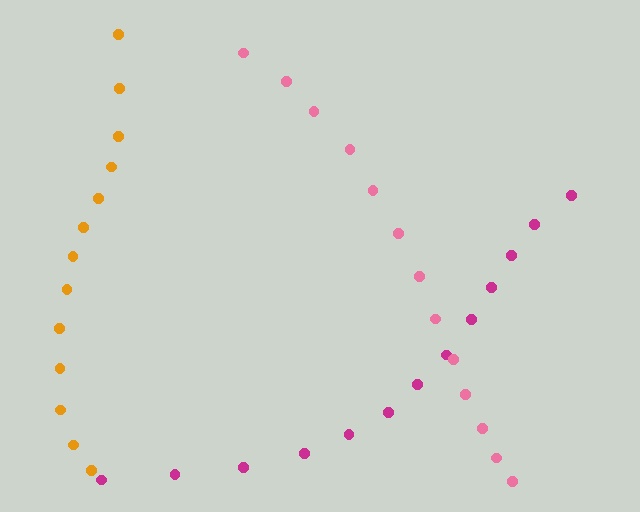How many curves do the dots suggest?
There are 3 distinct paths.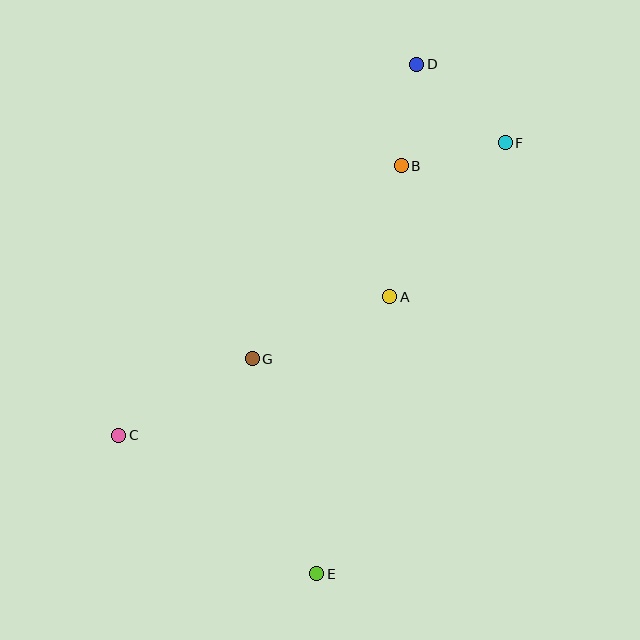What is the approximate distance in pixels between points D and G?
The distance between D and G is approximately 337 pixels.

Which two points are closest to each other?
Points B and D are closest to each other.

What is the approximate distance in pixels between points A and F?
The distance between A and F is approximately 193 pixels.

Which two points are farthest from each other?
Points D and E are farthest from each other.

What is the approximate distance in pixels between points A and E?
The distance between A and E is approximately 286 pixels.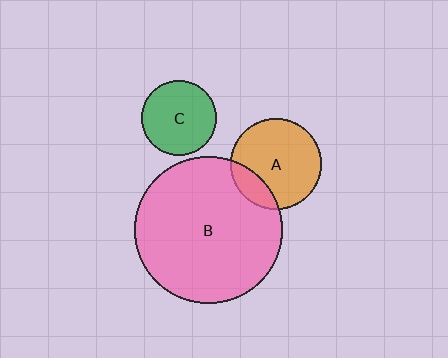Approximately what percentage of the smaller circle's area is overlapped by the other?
Approximately 20%.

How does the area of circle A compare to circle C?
Approximately 1.5 times.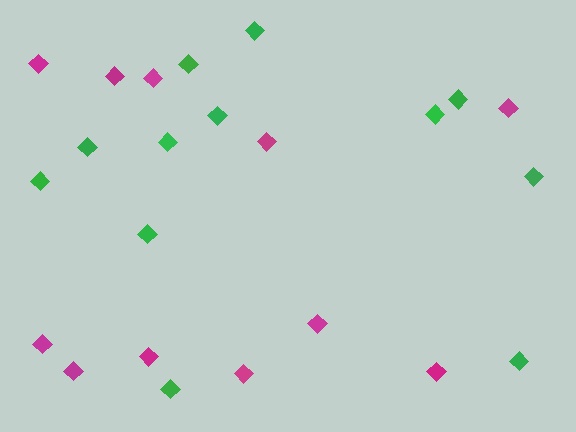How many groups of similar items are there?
There are 2 groups: one group of green diamonds (12) and one group of magenta diamonds (11).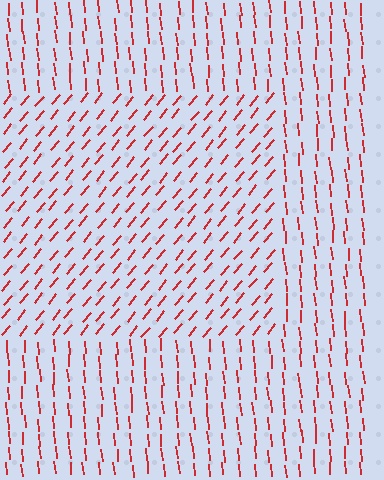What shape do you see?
I see a rectangle.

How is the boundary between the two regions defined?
The boundary is defined purely by a change in line orientation (approximately 45 degrees difference). All lines are the same color and thickness.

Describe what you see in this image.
The image is filled with small red line segments. A rectangle region in the image has lines oriented differently from the surrounding lines, creating a visible texture boundary.